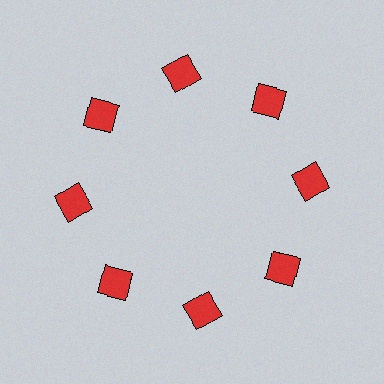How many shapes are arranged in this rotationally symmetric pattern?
There are 8 shapes, arranged in 8 groups of 1.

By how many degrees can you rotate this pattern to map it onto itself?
The pattern maps onto itself every 45 degrees of rotation.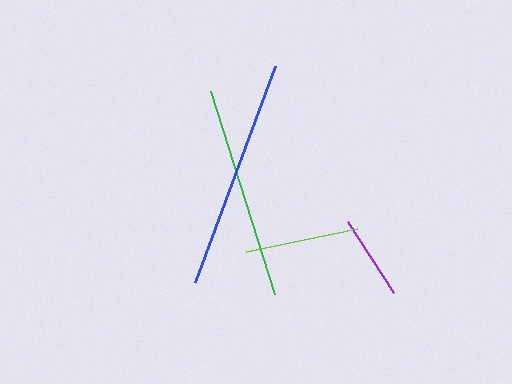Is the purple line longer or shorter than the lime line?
The lime line is longer than the purple line.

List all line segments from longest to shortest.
From longest to shortest: blue, green, lime, purple.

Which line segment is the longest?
The blue line is the longest at approximately 230 pixels.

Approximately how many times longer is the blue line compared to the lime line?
The blue line is approximately 2.0 times the length of the lime line.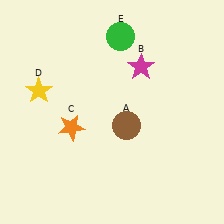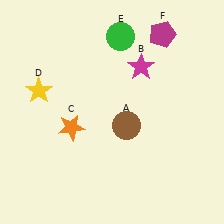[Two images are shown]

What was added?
A magenta pentagon (F) was added in Image 2.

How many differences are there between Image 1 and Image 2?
There is 1 difference between the two images.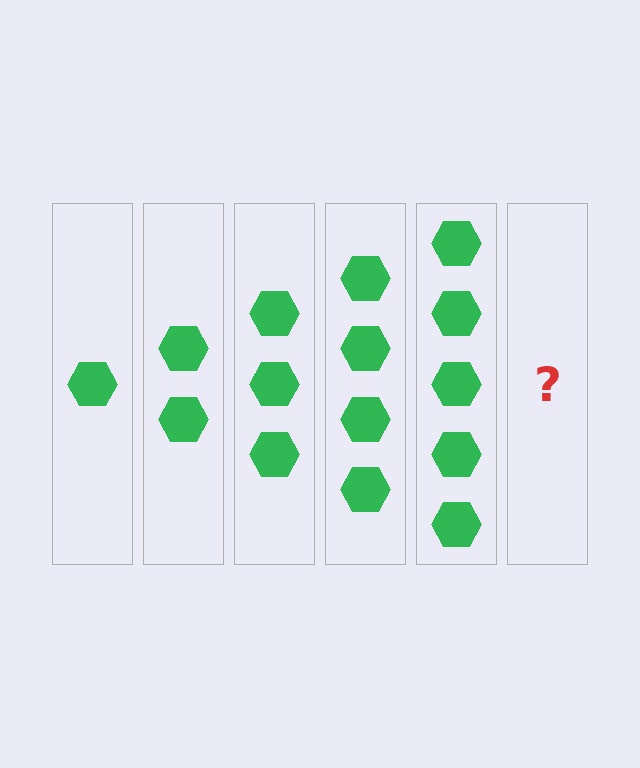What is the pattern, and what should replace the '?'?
The pattern is that each step adds one more hexagon. The '?' should be 6 hexagons.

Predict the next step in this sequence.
The next step is 6 hexagons.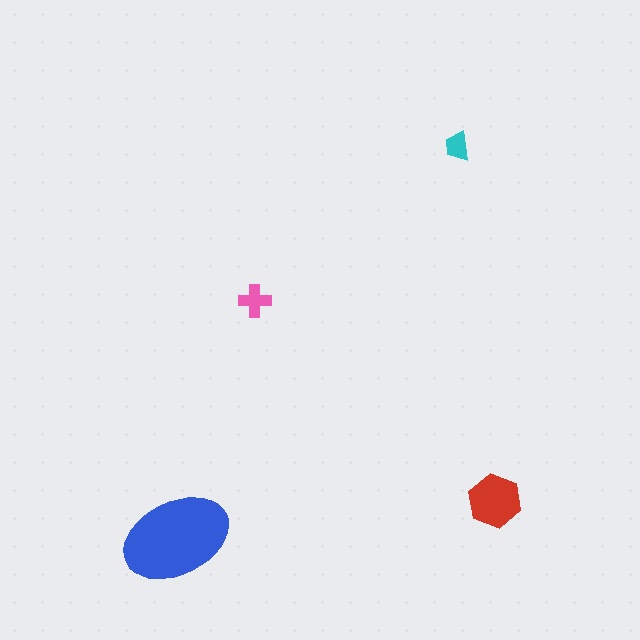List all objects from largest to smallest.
The blue ellipse, the red hexagon, the pink cross, the cyan trapezoid.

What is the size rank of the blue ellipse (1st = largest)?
1st.